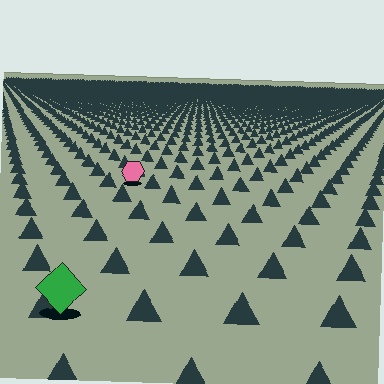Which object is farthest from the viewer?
The pink hexagon is farthest from the viewer. It appears smaller and the ground texture around it is denser.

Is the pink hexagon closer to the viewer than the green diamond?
No. The green diamond is closer — you can tell from the texture gradient: the ground texture is coarser near it.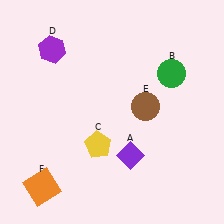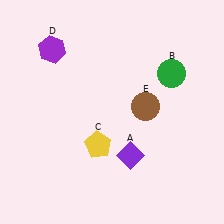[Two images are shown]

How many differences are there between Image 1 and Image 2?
There is 1 difference between the two images.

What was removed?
The orange square (F) was removed in Image 2.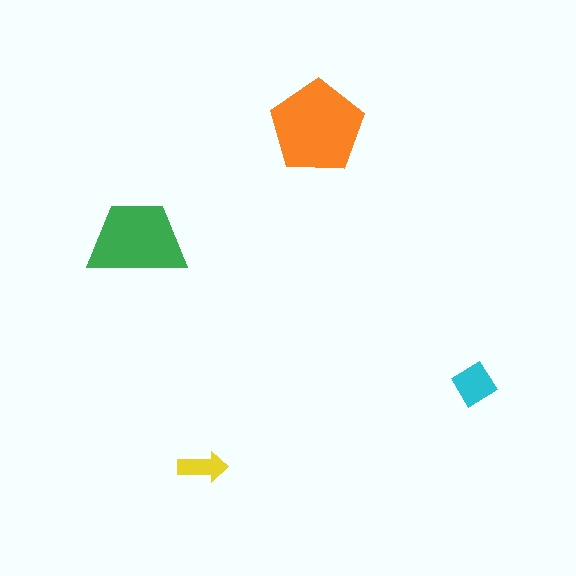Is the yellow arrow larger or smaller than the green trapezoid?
Smaller.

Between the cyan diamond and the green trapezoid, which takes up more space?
The green trapezoid.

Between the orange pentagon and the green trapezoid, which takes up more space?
The orange pentagon.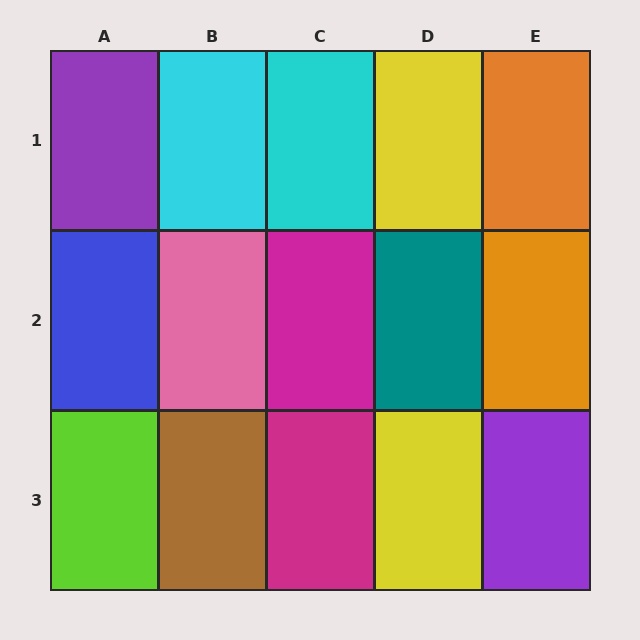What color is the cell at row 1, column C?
Cyan.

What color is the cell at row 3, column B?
Brown.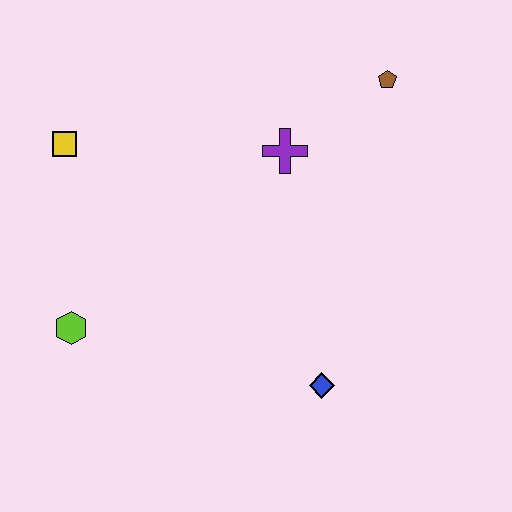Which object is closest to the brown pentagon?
The purple cross is closest to the brown pentagon.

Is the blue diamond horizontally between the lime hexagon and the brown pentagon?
Yes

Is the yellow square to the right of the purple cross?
No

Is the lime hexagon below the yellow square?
Yes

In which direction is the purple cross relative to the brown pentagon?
The purple cross is to the left of the brown pentagon.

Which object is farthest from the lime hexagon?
The brown pentagon is farthest from the lime hexagon.